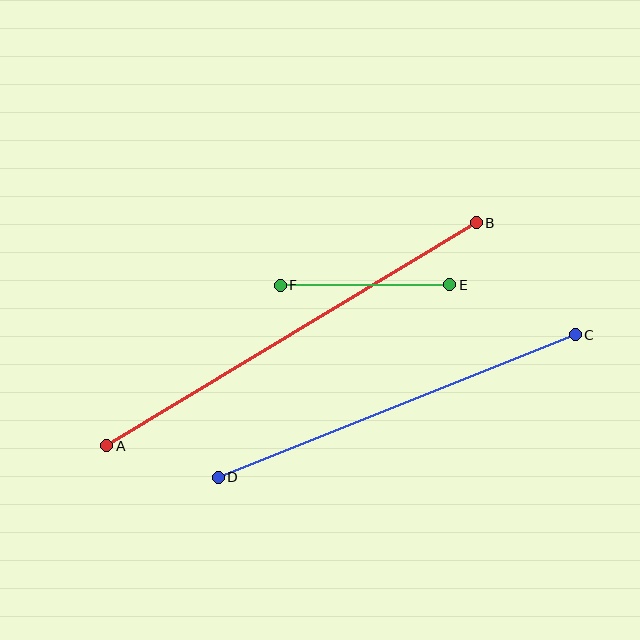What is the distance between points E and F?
The distance is approximately 170 pixels.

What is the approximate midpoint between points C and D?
The midpoint is at approximately (397, 406) pixels.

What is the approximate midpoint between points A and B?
The midpoint is at approximately (292, 334) pixels.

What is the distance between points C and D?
The distance is approximately 385 pixels.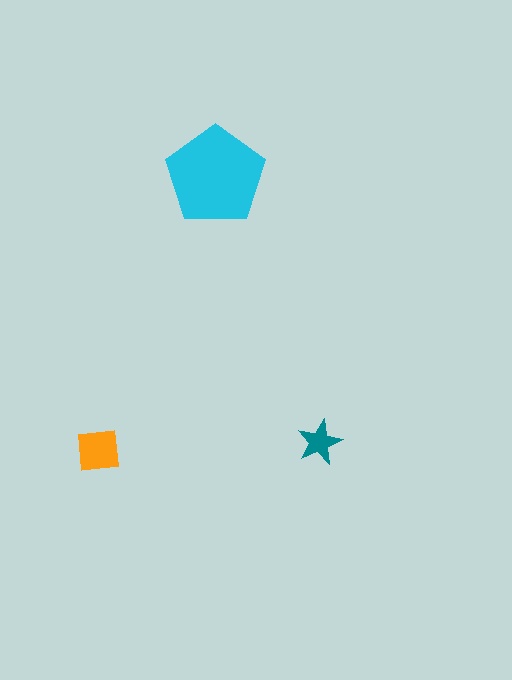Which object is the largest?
The cyan pentagon.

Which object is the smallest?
The teal star.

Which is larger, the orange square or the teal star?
The orange square.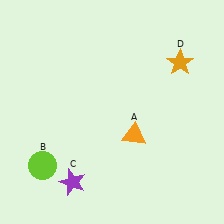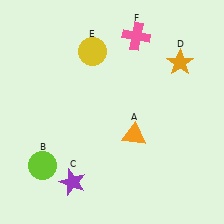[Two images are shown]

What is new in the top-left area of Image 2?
A yellow circle (E) was added in the top-left area of Image 2.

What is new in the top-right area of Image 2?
A pink cross (F) was added in the top-right area of Image 2.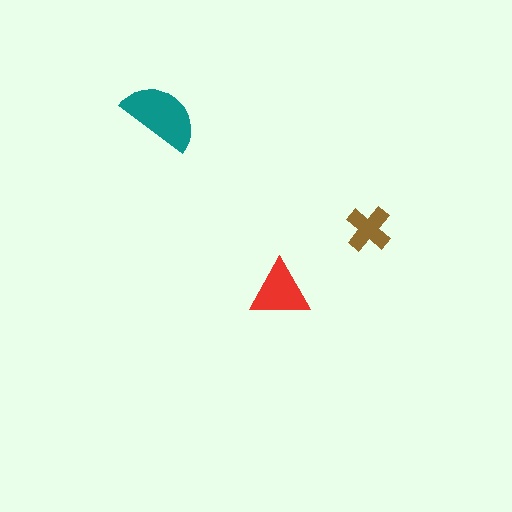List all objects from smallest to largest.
The brown cross, the red triangle, the teal semicircle.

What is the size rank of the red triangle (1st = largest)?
2nd.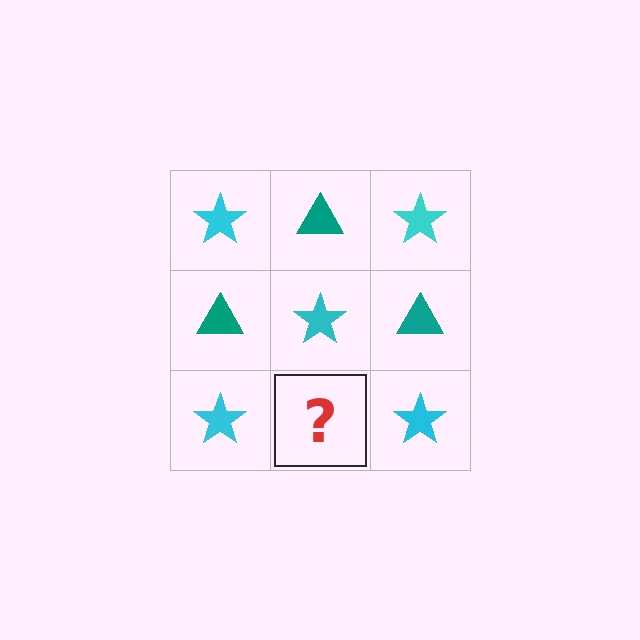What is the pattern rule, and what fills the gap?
The rule is that it alternates cyan star and teal triangle in a checkerboard pattern. The gap should be filled with a teal triangle.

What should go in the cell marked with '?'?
The missing cell should contain a teal triangle.